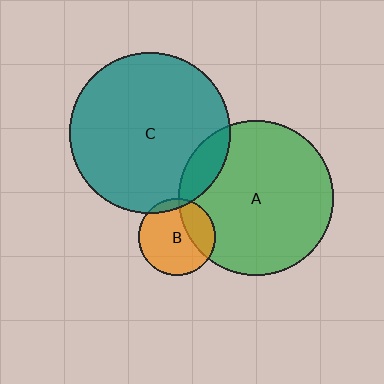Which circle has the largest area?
Circle C (teal).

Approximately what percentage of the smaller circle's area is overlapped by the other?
Approximately 10%.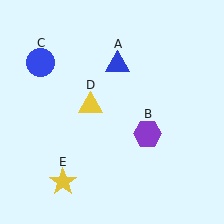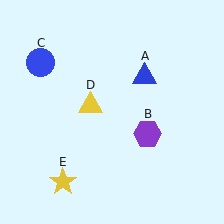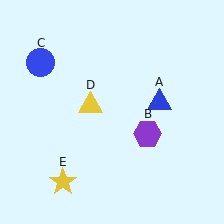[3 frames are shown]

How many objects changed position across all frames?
1 object changed position: blue triangle (object A).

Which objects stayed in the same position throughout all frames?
Purple hexagon (object B) and blue circle (object C) and yellow triangle (object D) and yellow star (object E) remained stationary.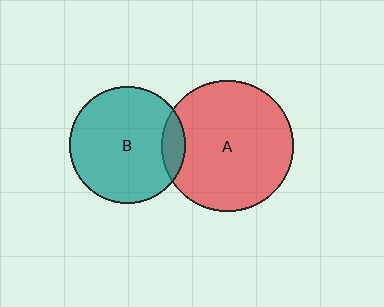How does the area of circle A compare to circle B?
Approximately 1.3 times.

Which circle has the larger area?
Circle A (red).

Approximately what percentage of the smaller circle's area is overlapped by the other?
Approximately 10%.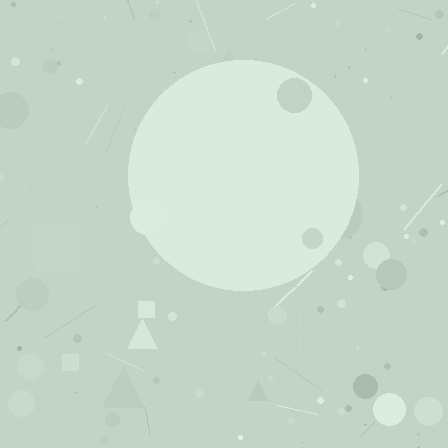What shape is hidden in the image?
A circle is hidden in the image.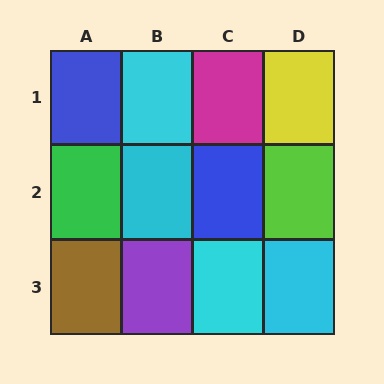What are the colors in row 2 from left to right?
Green, cyan, blue, lime.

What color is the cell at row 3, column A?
Brown.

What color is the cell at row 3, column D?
Cyan.